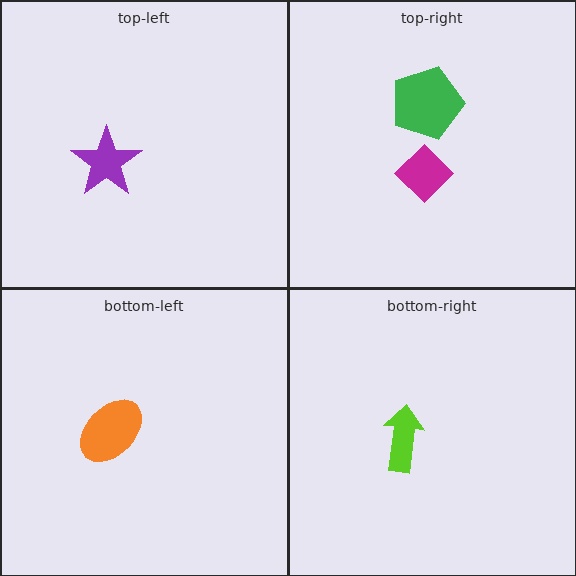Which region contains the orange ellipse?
The bottom-left region.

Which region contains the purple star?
The top-left region.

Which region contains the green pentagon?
The top-right region.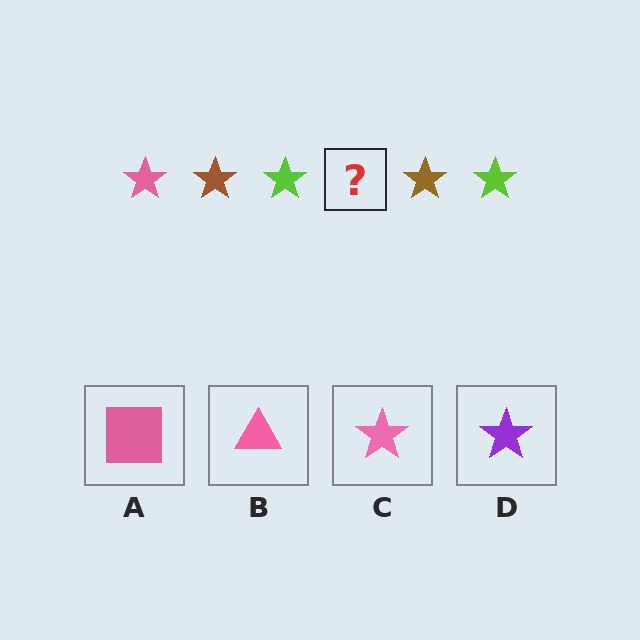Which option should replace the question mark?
Option C.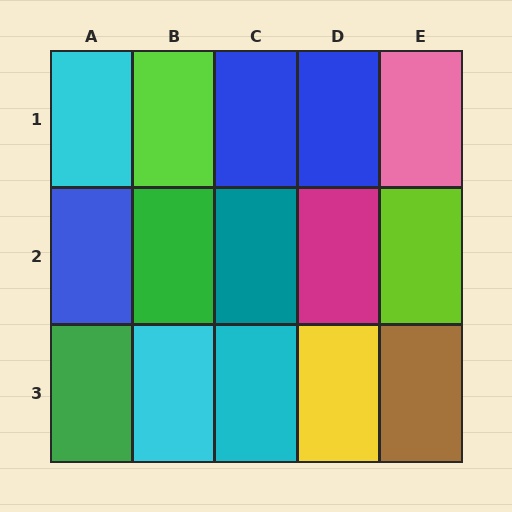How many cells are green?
2 cells are green.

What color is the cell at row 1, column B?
Lime.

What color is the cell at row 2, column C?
Teal.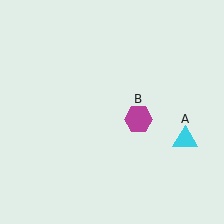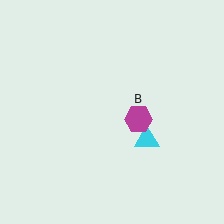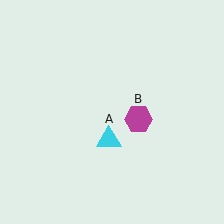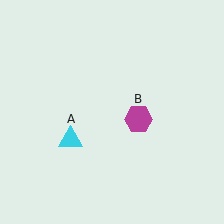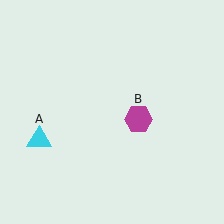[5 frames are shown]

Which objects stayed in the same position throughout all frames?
Magenta hexagon (object B) remained stationary.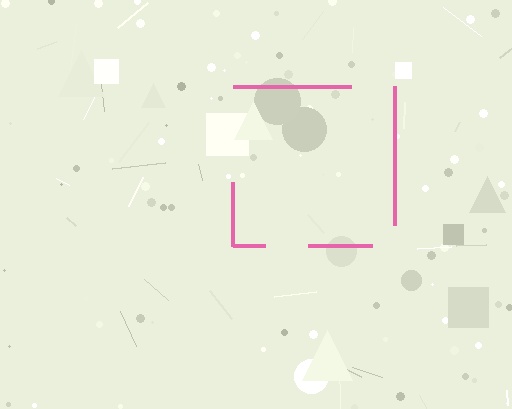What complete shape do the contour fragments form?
The contour fragments form a square.